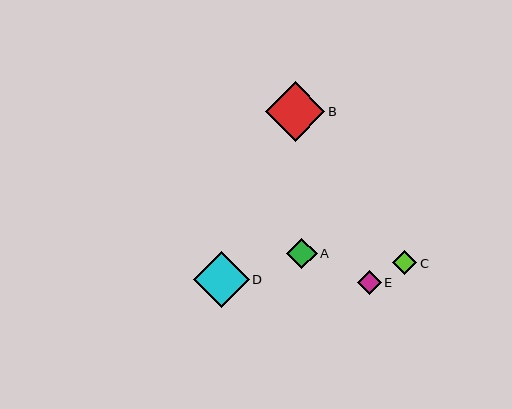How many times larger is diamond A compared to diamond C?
Diamond A is approximately 1.3 times the size of diamond C.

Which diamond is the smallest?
Diamond C is the smallest with a size of approximately 24 pixels.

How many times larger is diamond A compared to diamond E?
Diamond A is approximately 1.3 times the size of diamond E.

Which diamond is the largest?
Diamond B is the largest with a size of approximately 60 pixels.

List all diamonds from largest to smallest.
From largest to smallest: B, D, A, E, C.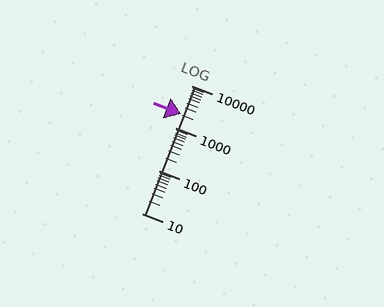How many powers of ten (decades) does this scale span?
The scale spans 3 decades, from 10 to 10000.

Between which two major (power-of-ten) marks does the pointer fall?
The pointer is between 1000 and 10000.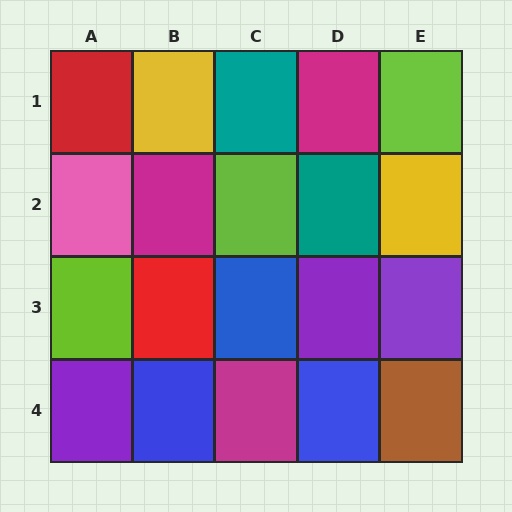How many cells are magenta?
3 cells are magenta.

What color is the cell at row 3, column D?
Purple.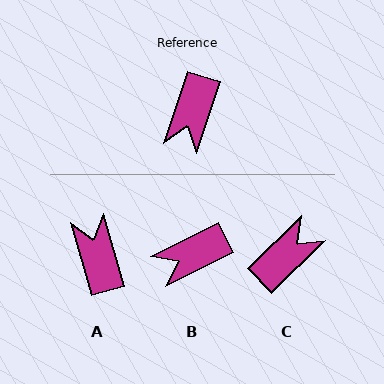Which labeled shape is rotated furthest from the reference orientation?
C, about 152 degrees away.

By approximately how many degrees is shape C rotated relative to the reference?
Approximately 152 degrees counter-clockwise.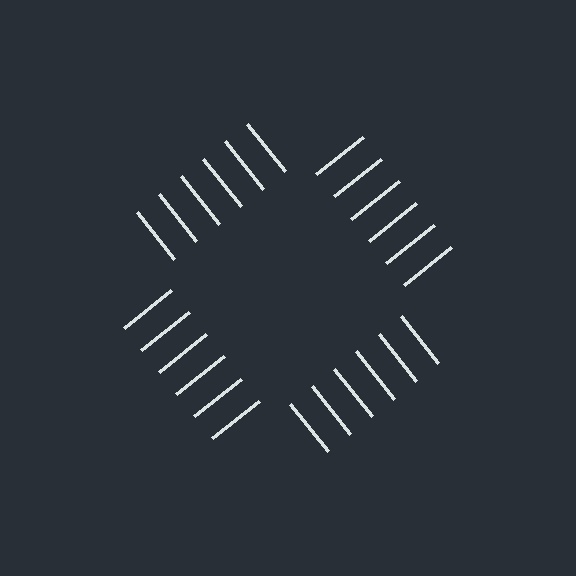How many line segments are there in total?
24 — 6 along each of the 4 edges.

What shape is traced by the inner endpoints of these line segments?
An illusory square — the line segments terminate on its edges but no continuous stroke is drawn.